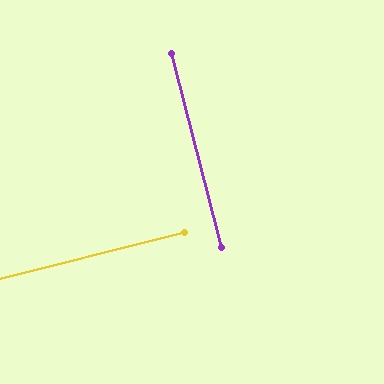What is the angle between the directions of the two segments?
Approximately 90 degrees.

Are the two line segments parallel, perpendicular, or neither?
Perpendicular — they meet at approximately 90°.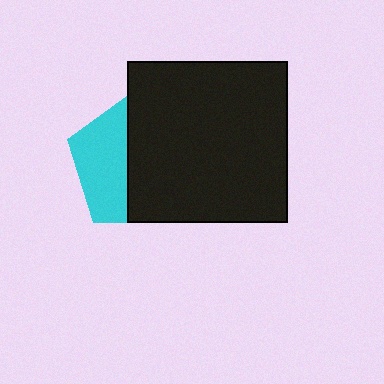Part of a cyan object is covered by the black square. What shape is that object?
It is a pentagon.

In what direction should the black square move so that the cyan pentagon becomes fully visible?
The black square should move right. That is the shortest direction to clear the overlap and leave the cyan pentagon fully visible.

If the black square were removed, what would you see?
You would see the complete cyan pentagon.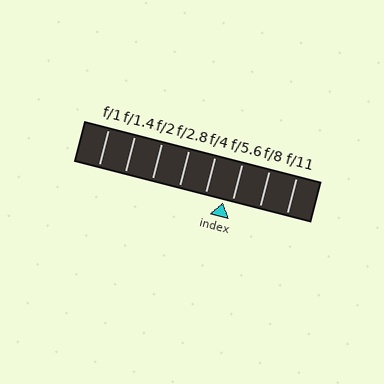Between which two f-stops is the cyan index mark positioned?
The index mark is between f/4 and f/5.6.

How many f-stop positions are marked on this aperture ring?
There are 8 f-stop positions marked.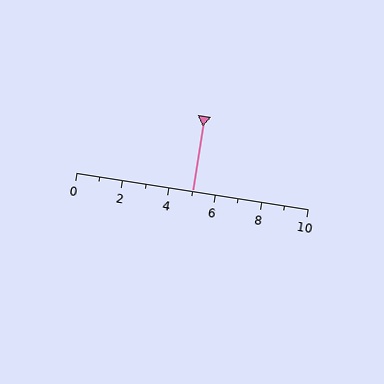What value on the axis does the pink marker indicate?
The marker indicates approximately 5.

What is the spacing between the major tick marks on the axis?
The major ticks are spaced 2 apart.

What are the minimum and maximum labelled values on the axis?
The axis runs from 0 to 10.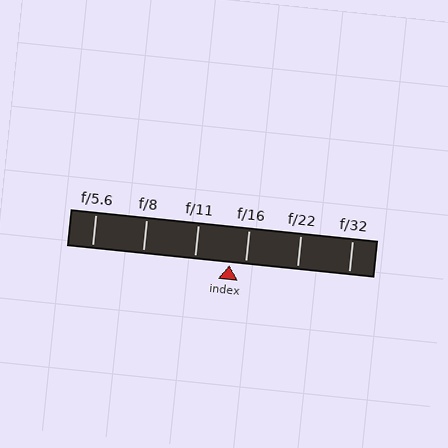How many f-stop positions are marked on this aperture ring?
There are 6 f-stop positions marked.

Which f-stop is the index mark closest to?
The index mark is closest to f/16.